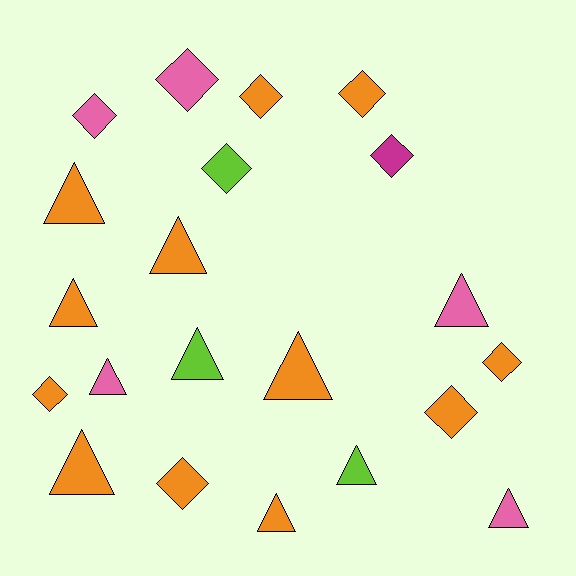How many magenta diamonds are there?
There is 1 magenta diamond.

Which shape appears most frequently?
Triangle, with 11 objects.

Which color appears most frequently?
Orange, with 12 objects.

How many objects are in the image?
There are 21 objects.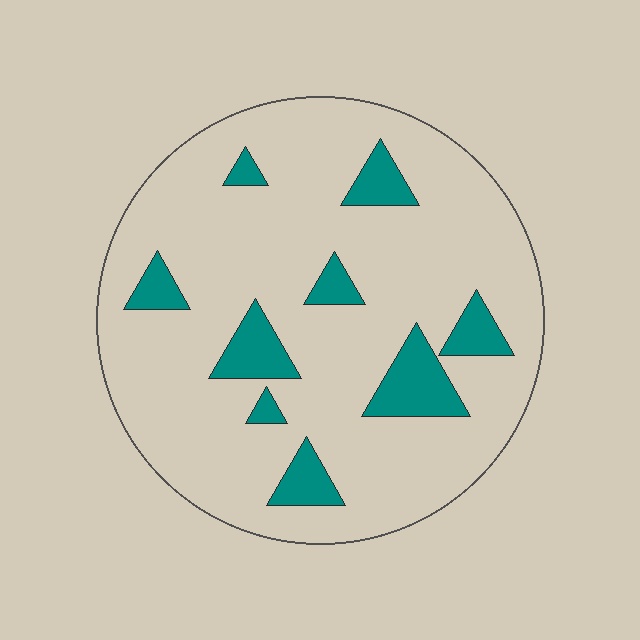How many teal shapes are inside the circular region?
9.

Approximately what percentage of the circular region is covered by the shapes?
Approximately 15%.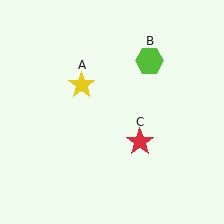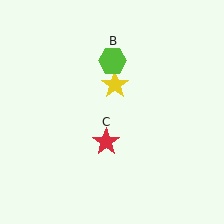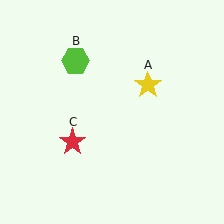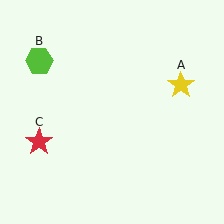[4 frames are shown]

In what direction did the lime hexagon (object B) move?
The lime hexagon (object B) moved left.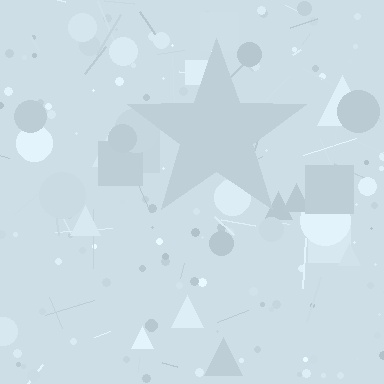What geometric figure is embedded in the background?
A star is embedded in the background.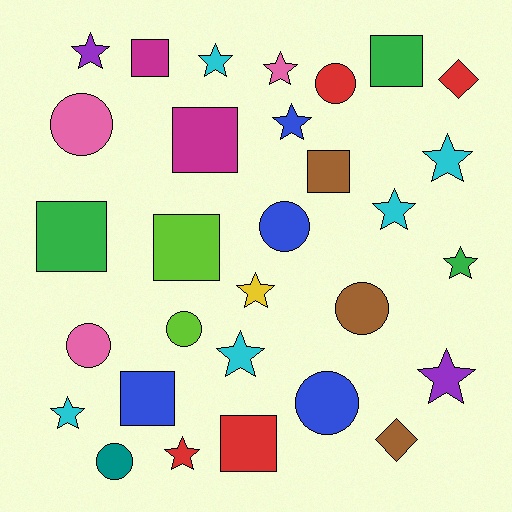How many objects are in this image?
There are 30 objects.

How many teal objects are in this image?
There is 1 teal object.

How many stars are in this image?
There are 12 stars.